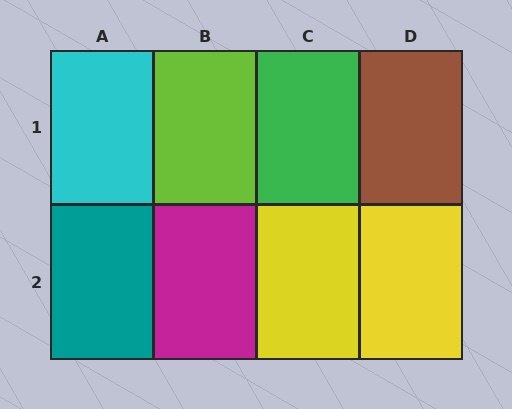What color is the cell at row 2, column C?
Yellow.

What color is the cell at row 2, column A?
Teal.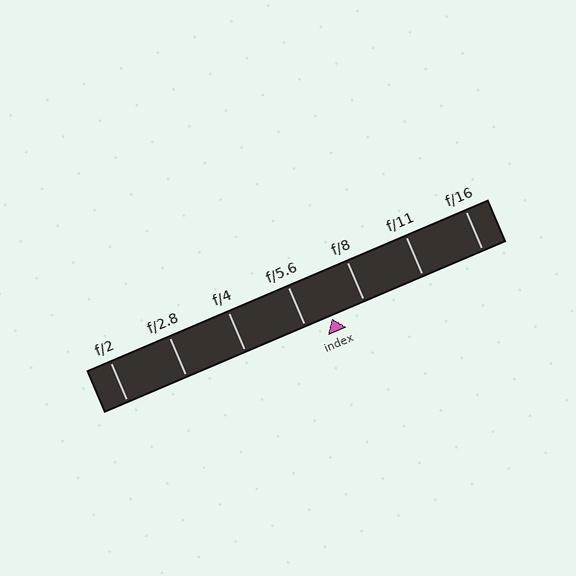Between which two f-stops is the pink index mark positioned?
The index mark is between f/5.6 and f/8.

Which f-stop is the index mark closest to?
The index mark is closest to f/5.6.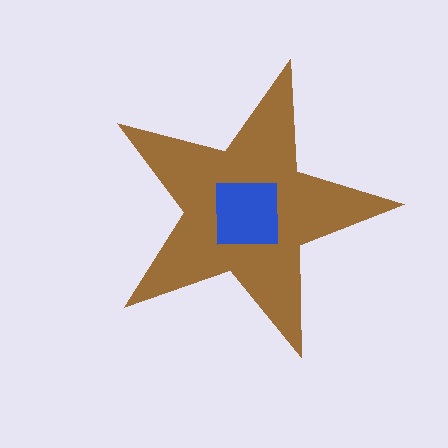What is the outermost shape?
The brown star.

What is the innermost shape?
The blue square.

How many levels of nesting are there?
2.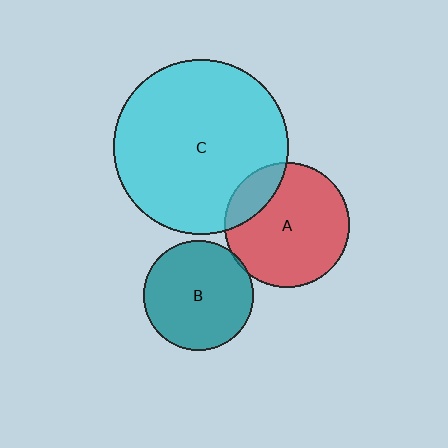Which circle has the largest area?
Circle C (cyan).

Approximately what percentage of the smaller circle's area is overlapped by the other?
Approximately 20%.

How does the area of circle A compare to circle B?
Approximately 1.3 times.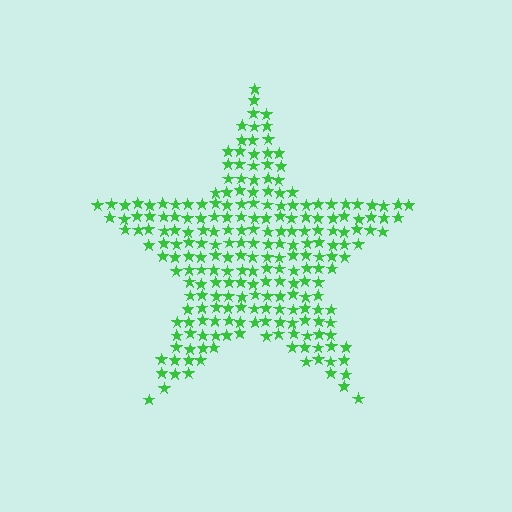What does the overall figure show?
The overall figure shows a star.